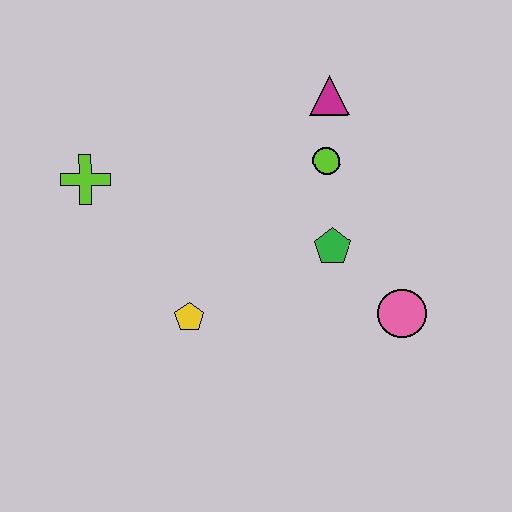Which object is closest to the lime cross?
The yellow pentagon is closest to the lime cross.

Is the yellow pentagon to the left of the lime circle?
Yes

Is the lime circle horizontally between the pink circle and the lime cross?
Yes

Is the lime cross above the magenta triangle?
No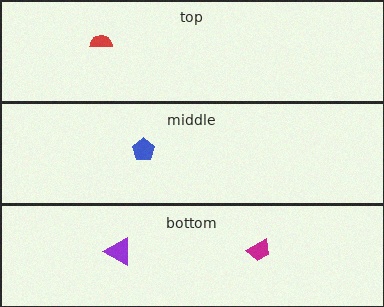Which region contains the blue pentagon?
The middle region.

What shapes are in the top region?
The red semicircle.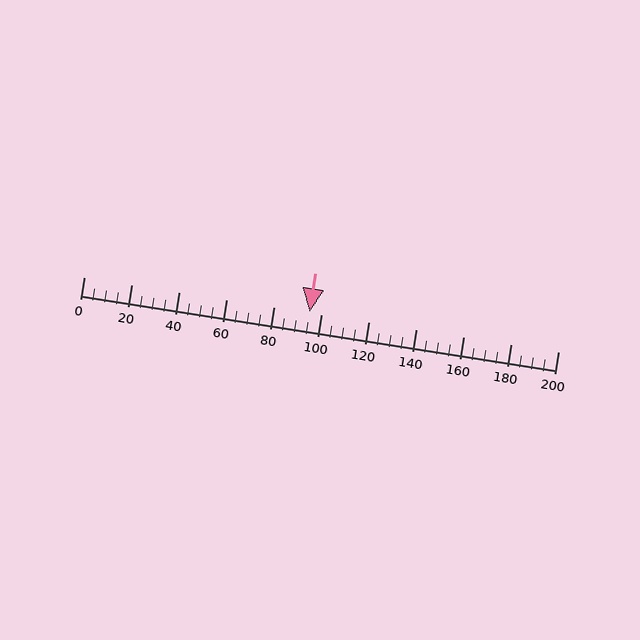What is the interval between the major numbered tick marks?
The major tick marks are spaced 20 units apart.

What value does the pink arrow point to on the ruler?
The pink arrow points to approximately 95.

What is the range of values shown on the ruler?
The ruler shows values from 0 to 200.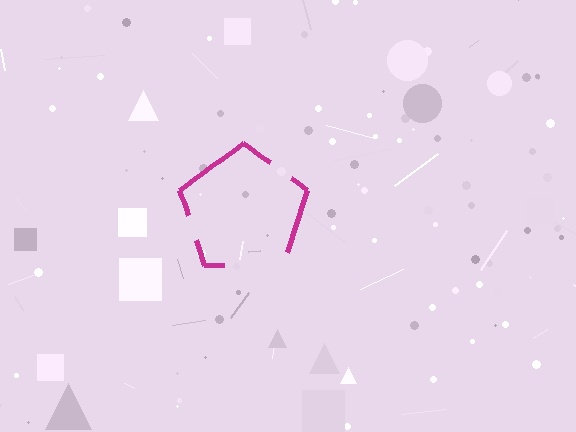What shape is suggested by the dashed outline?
The dashed outline suggests a pentagon.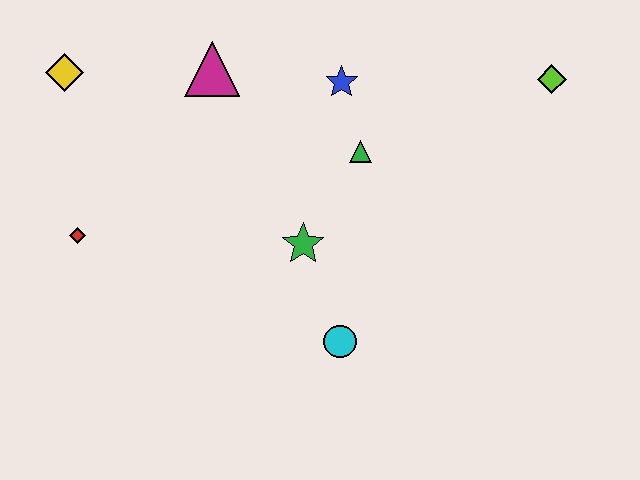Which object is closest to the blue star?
The green triangle is closest to the blue star.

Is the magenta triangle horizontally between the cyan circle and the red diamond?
Yes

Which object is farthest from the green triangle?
The yellow diamond is farthest from the green triangle.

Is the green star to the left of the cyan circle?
Yes